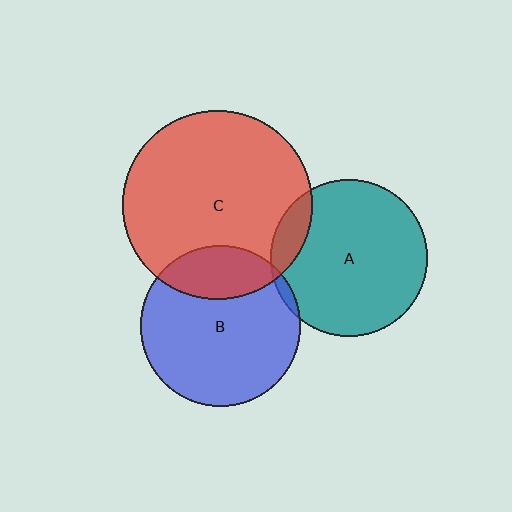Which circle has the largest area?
Circle C (red).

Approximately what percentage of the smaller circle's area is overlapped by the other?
Approximately 10%.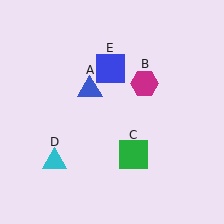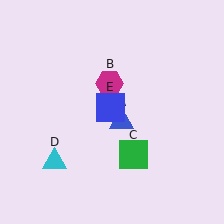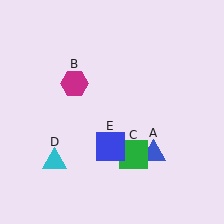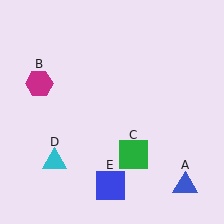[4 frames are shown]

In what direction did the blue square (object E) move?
The blue square (object E) moved down.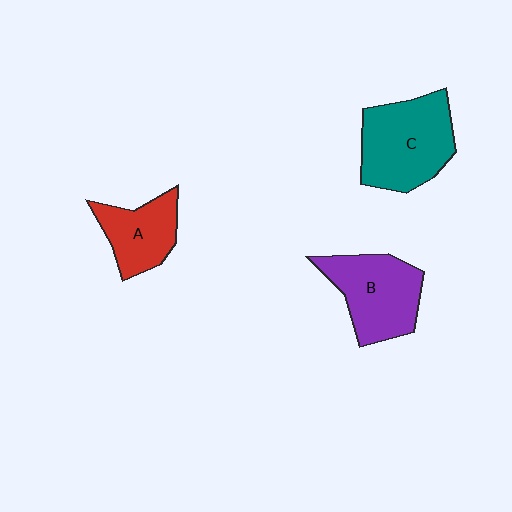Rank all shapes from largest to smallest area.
From largest to smallest: C (teal), B (purple), A (red).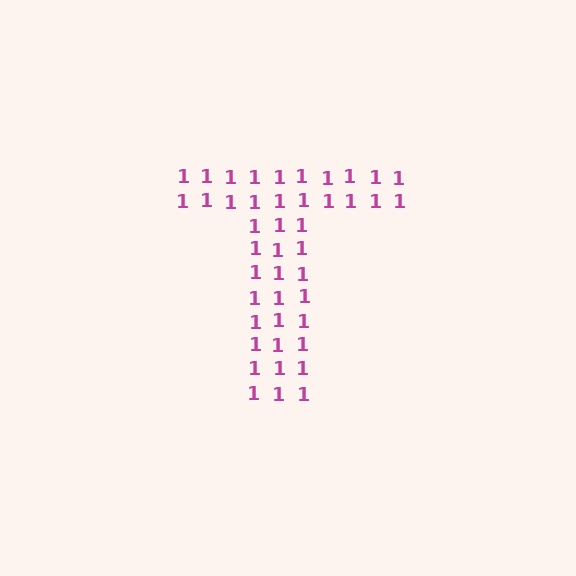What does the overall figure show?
The overall figure shows the letter T.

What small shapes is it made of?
It is made of small digit 1's.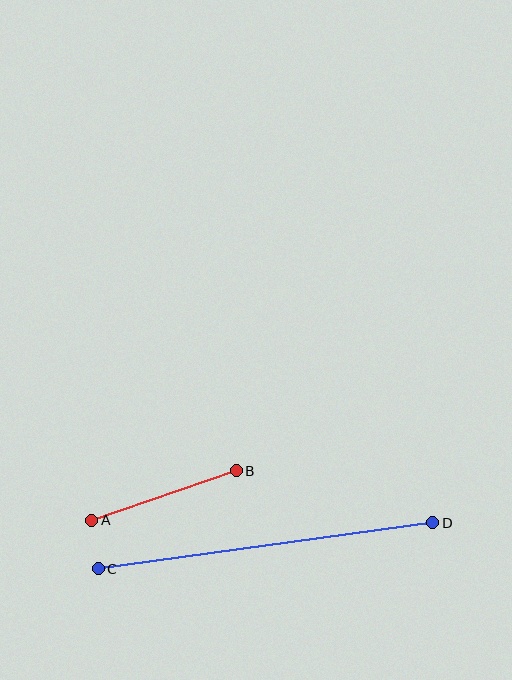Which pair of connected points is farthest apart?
Points C and D are farthest apart.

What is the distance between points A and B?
The distance is approximately 153 pixels.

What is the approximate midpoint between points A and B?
The midpoint is at approximately (164, 496) pixels.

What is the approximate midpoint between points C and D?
The midpoint is at approximately (265, 546) pixels.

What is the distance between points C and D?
The distance is approximately 338 pixels.